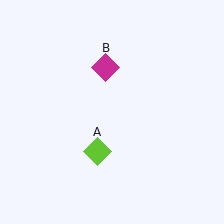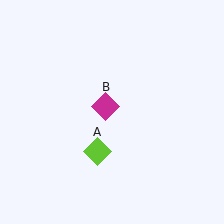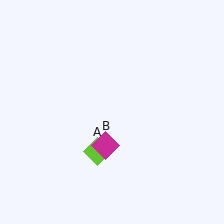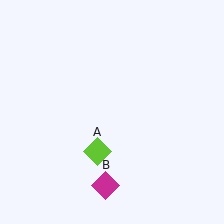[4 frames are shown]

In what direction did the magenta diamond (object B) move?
The magenta diamond (object B) moved down.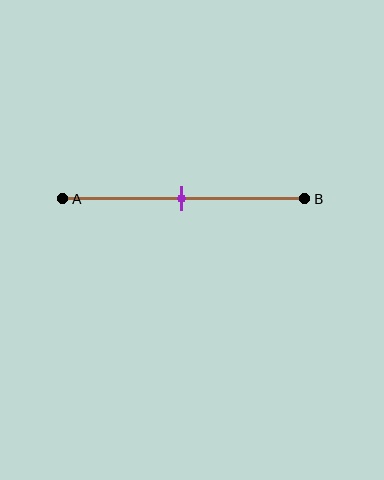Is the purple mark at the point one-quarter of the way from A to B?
No, the mark is at about 50% from A, not at the 25% one-quarter point.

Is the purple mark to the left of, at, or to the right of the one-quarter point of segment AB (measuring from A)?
The purple mark is to the right of the one-quarter point of segment AB.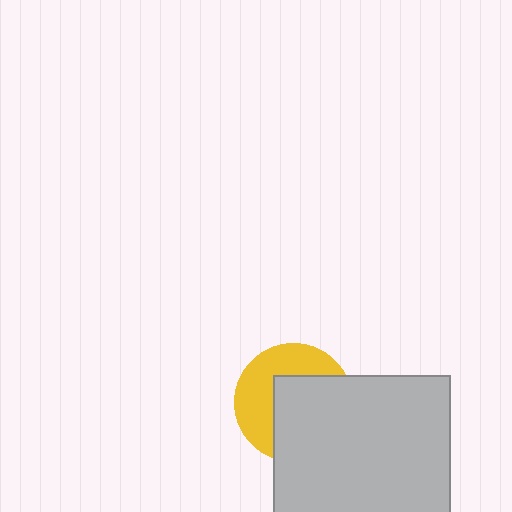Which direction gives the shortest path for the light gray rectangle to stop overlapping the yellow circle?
Moving toward the lower-right gives the shortest separation.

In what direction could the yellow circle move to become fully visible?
The yellow circle could move toward the upper-left. That would shift it out from behind the light gray rectangle entirely.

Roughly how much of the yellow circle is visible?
About half of it is visible (roughly 46%).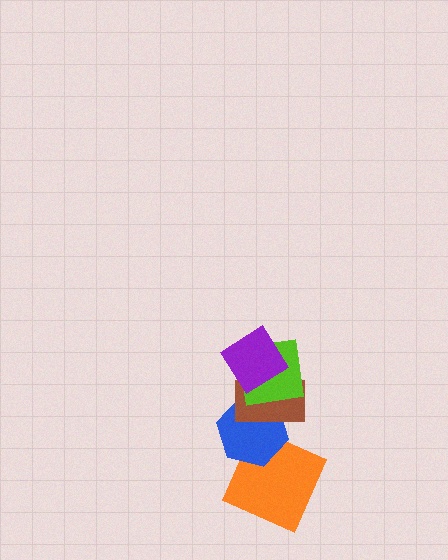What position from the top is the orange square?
The orange square is 5th from the top.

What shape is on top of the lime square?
The purple diamond is on top of the lime square.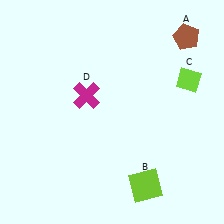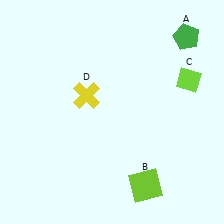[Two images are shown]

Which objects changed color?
A changed from brown to green. D changed from magenta to yellow.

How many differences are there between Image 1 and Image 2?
There are 2 differences between the two images.